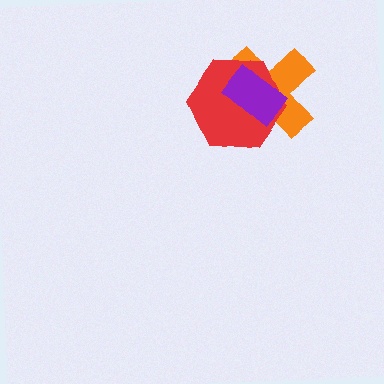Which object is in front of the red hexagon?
The purple rectangle is in front of the red hexagon.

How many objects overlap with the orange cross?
2 objects overlap with the orange cross.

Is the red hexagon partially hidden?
Yes, it is partially covered by another shape.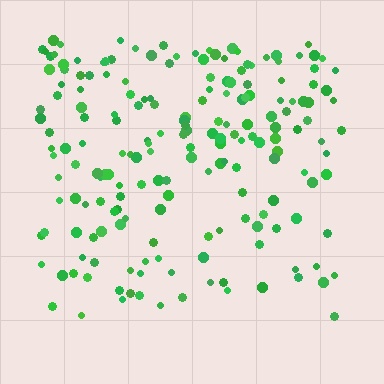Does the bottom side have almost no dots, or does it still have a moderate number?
Still a moderate number, just noticeably fewer than the top.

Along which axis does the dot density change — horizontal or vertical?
Vertical.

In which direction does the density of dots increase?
From bottom to top, with the top side densest.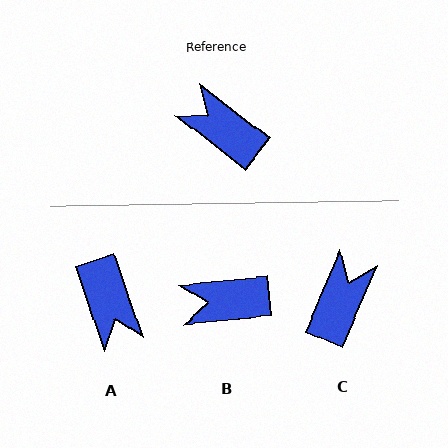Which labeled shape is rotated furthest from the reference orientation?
A, about 146 degrees away.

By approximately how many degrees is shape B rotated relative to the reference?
Approximately 44 degrees counter-clockwise.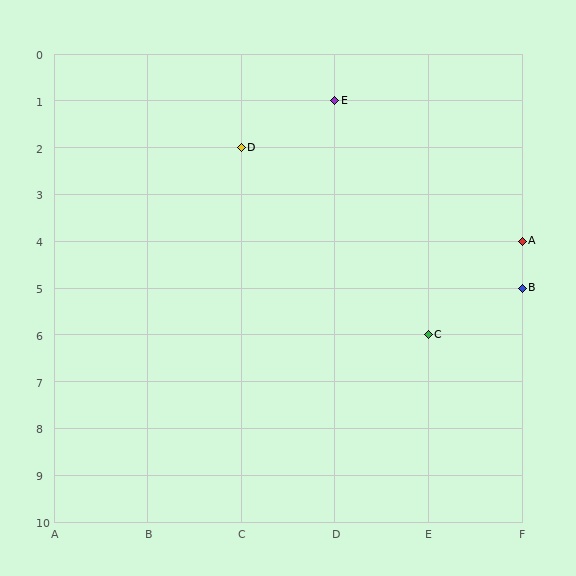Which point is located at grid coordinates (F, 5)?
Point B is at (F, 5).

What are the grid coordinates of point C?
Point C is at grid coordinates (E, 6).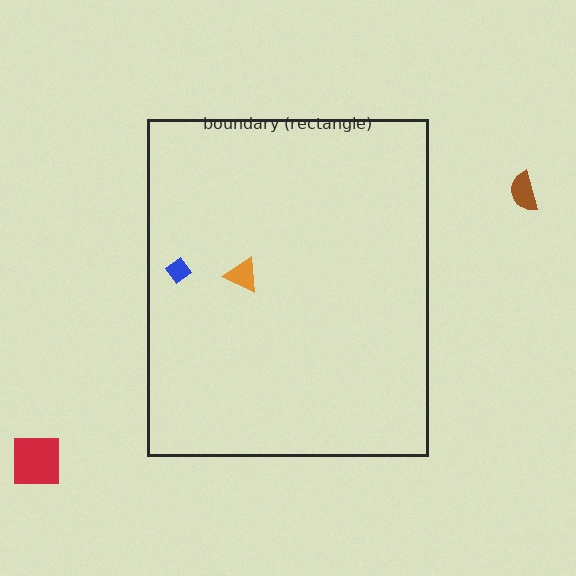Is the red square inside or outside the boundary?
Outside.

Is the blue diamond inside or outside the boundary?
Inside.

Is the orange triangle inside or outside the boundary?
Inside.